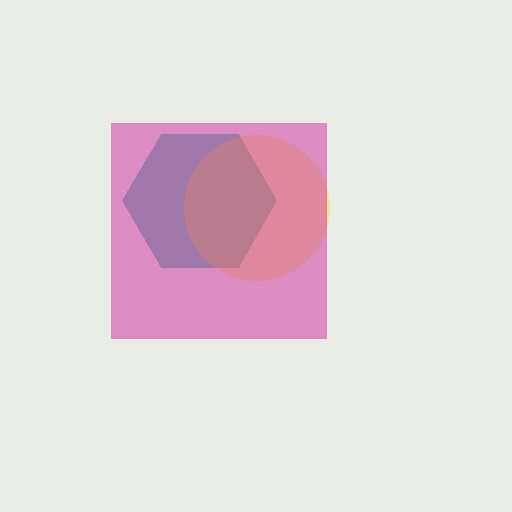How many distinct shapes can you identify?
There are 3 distinct shapes: a teal hexagon, a yellow circle, a magenta square.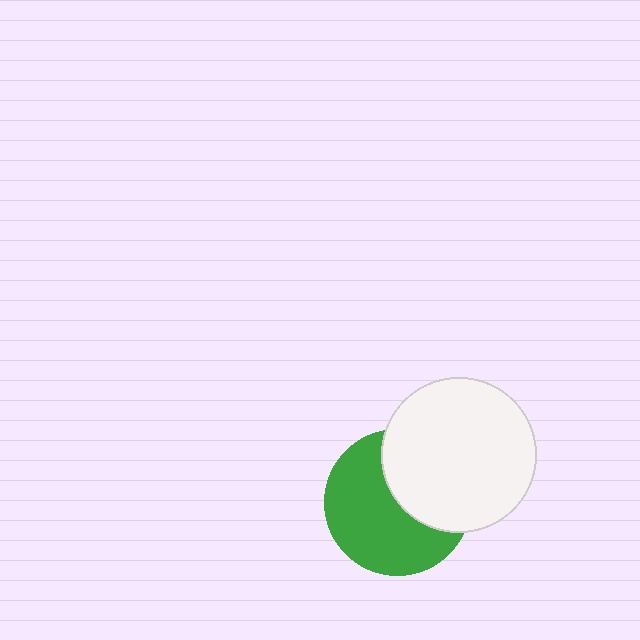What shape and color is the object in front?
The object in front is a white circle.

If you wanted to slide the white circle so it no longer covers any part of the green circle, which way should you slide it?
Slide it toward the upper-right — that is the most direct way to separate the two shapes.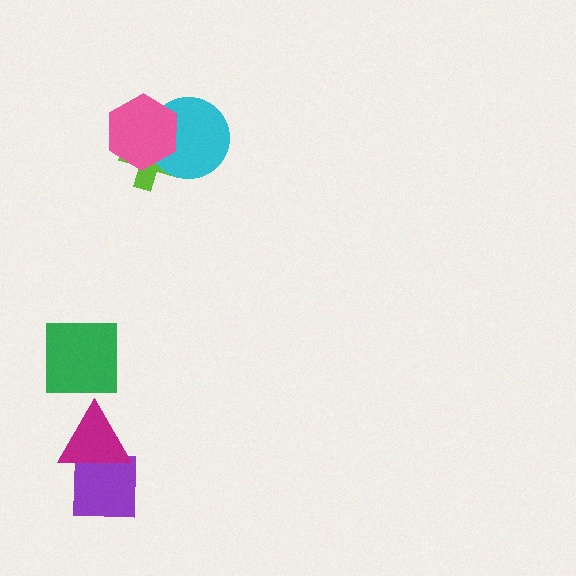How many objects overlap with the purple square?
1 object overlaps with the purple square.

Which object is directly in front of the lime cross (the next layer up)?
The cyan circle is directly in front of the lime cross.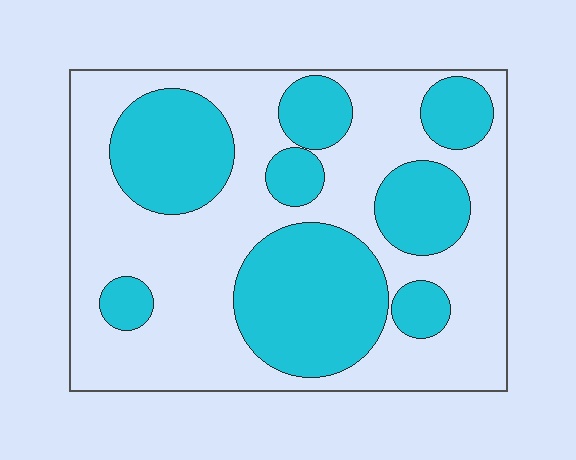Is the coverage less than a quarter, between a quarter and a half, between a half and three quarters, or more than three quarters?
Between a quarter and a half.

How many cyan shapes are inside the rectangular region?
8.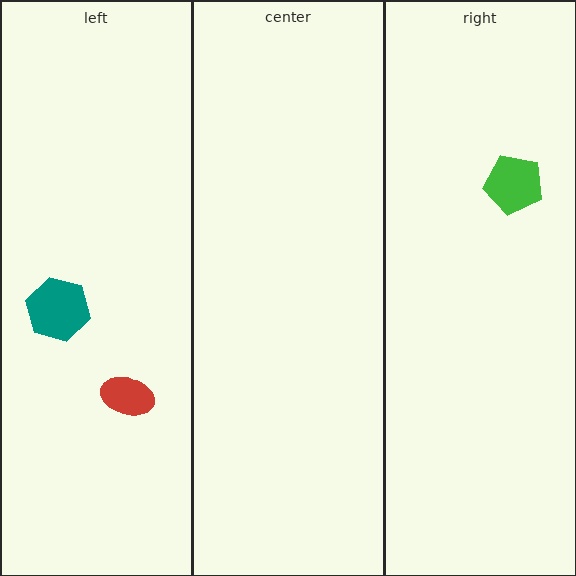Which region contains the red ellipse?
The left region.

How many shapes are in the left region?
2.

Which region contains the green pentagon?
The right region.